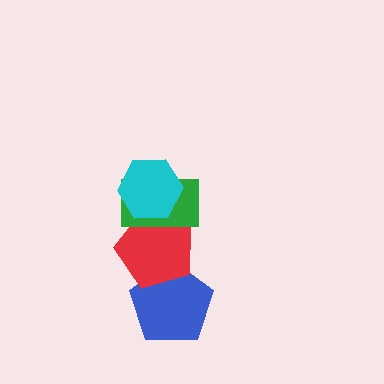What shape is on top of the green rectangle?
The cyan hexagon is on top of the green rectangle.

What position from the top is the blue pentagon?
The blue pentagon is 4th from the top.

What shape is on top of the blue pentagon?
The red pentagon is on top of the blue pentagon.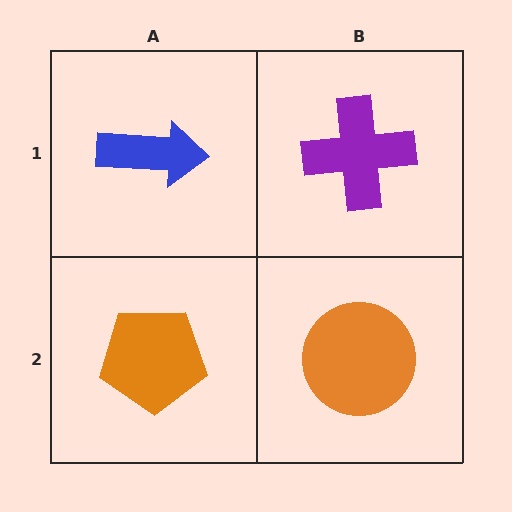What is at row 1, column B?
A purple cross.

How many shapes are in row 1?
2 shapes.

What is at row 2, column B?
An orange circle.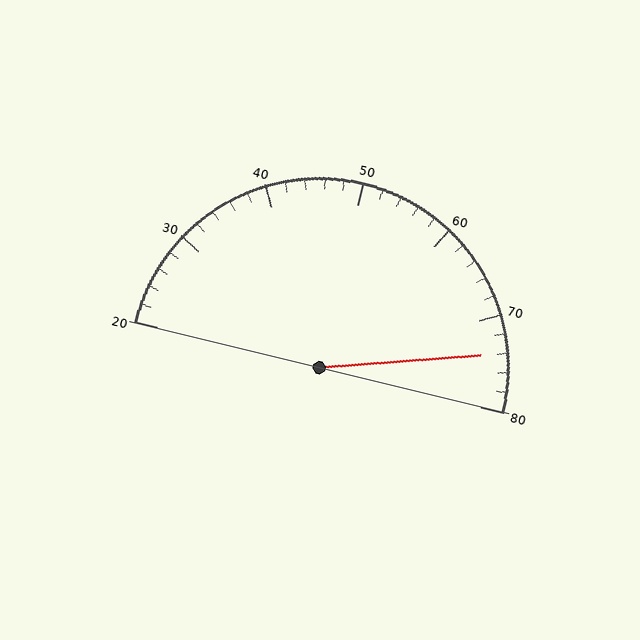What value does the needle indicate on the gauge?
The needle indicates approximately 74.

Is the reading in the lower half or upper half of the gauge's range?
The reading is in the upper half of the range (20 to 80).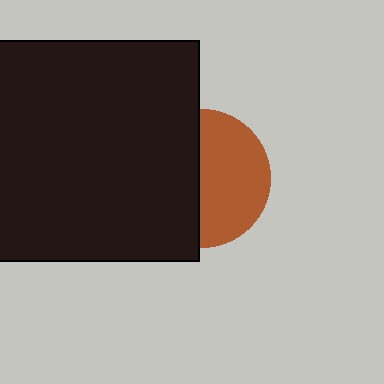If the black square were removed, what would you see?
You would see the complete brown circle.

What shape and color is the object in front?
The object in front is a black square.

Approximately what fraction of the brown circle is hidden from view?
Roughly 48% of the brown circle is hidden behind the black square.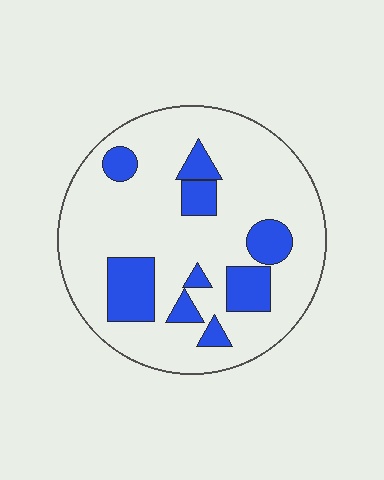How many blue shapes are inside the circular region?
9.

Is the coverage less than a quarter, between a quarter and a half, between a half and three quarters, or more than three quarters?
Less than a quarter.